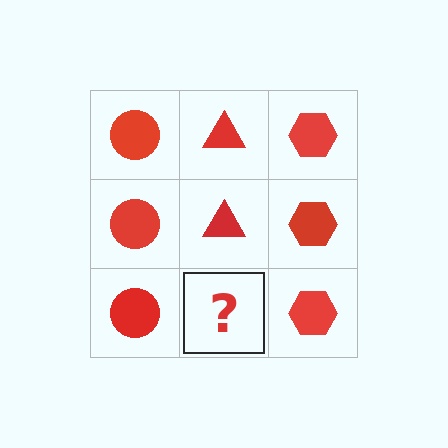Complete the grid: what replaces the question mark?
The question mark should be replaced with a red triangle.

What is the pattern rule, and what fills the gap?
The rule is that each column has a consistent shape. The gap should be filled with a red triangle.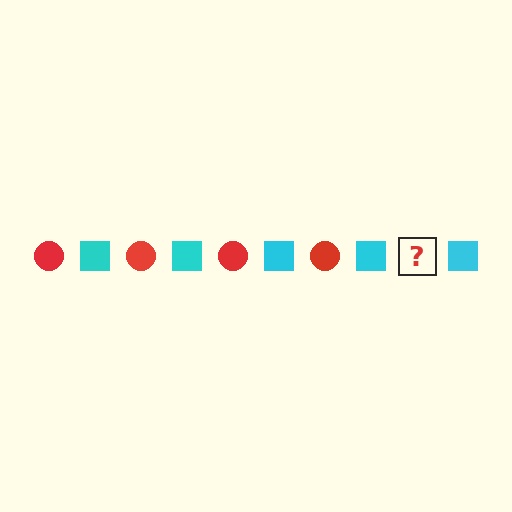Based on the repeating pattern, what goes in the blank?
The blank should be a red circle.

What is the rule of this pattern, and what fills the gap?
The rule is that the pattern alternates between red circle and cyan square. The gap should be filled with a red circle.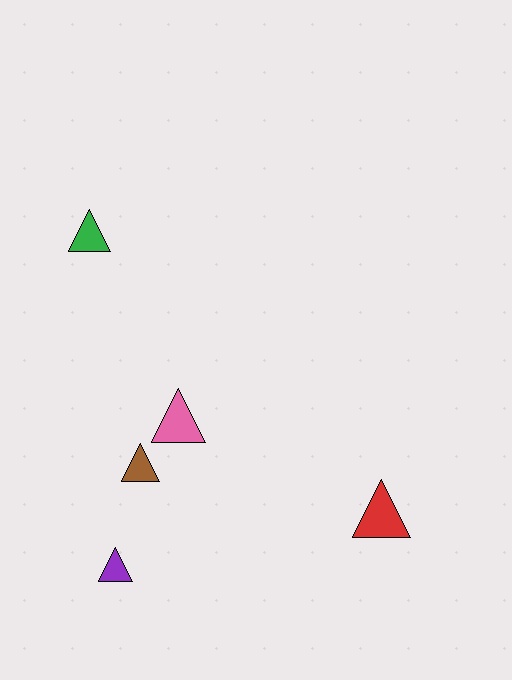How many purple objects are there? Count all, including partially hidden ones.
There is 1 purple object.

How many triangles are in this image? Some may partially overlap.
There are 5 triangles.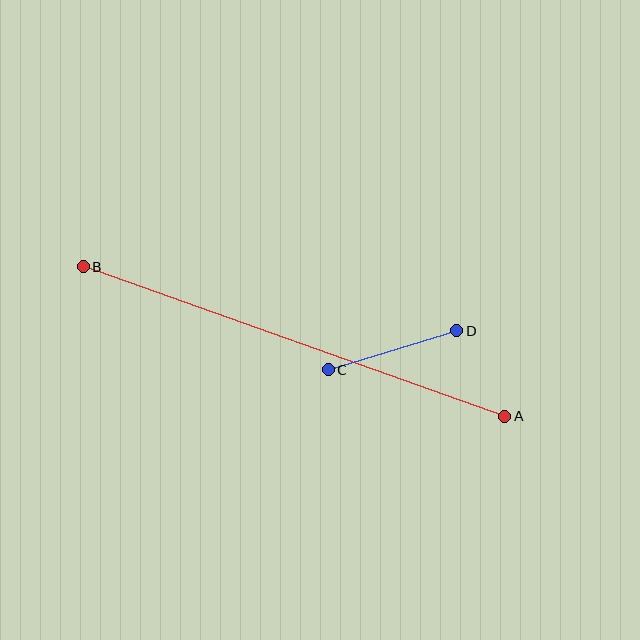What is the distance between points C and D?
The distance is approximately 135 pixels.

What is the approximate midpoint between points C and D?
The midpoint is at approximately (393, 350) pixels.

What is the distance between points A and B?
The distance is approximately 448 pixels.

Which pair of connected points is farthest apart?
Points A and B are farthest apart.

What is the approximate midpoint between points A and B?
The midpoint is at approximately (294, 342) pixels.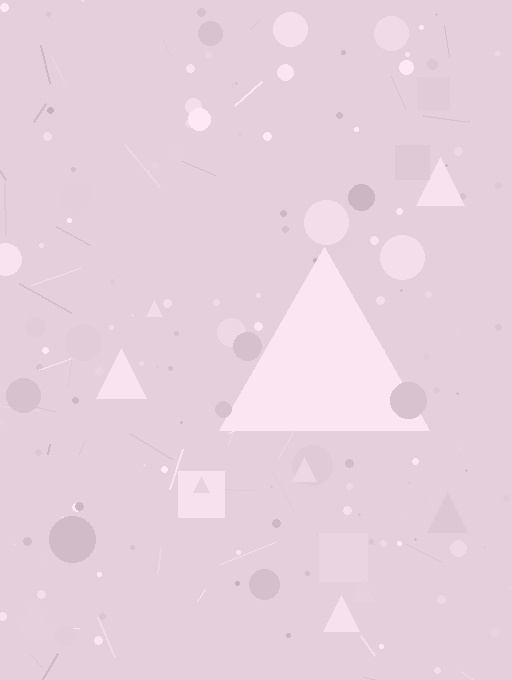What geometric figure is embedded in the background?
A triangle is embedded in the background.